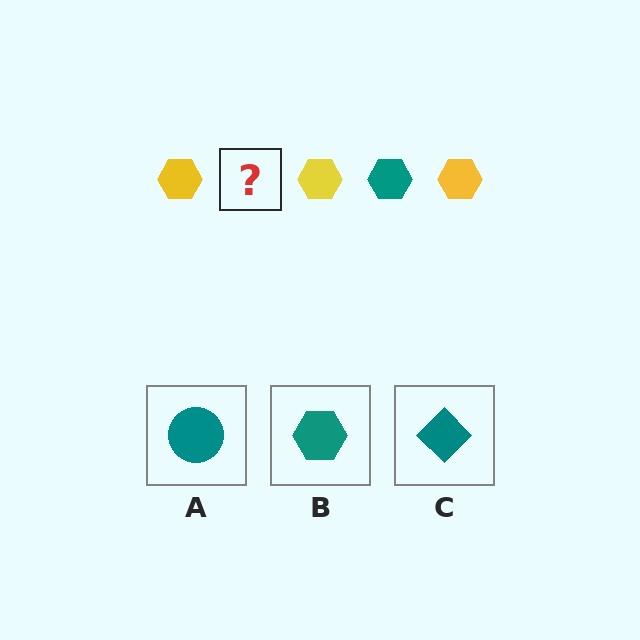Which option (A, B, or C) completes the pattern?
B.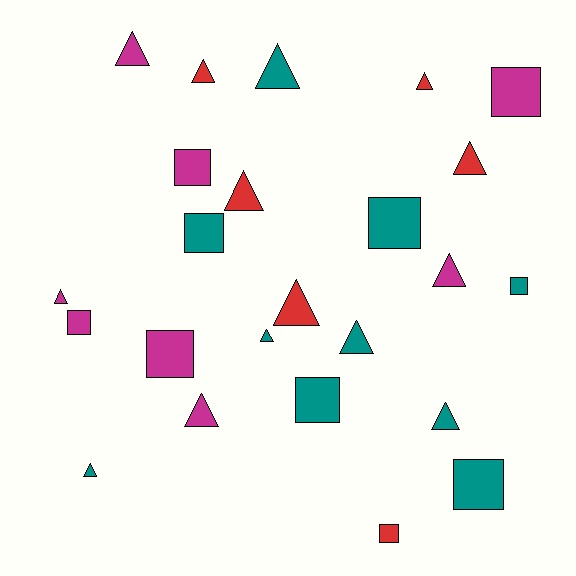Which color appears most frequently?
Teal, with 10 objects.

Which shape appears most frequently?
Triangle, with 14 objects.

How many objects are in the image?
There are 24 objects.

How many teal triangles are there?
There are 5 teal triangles.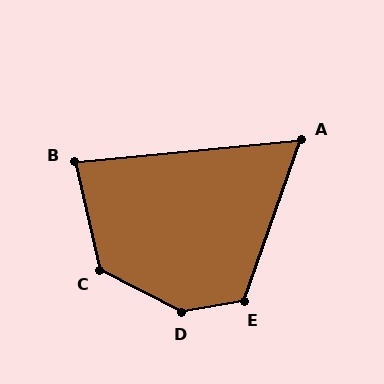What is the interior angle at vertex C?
Approximately 130 degrees (obtuse).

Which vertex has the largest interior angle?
D, at approximately 142 degrees.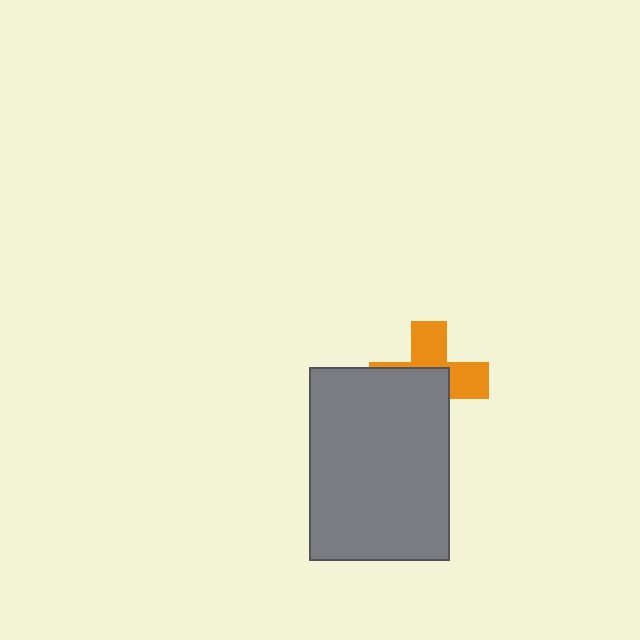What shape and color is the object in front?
The object in front is a gray rectangle.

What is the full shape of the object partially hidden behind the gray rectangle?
The partially hidden object is an orange cross.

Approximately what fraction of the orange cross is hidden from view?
Roughly 54% of the orange cross is hidden behind the gray rectangle.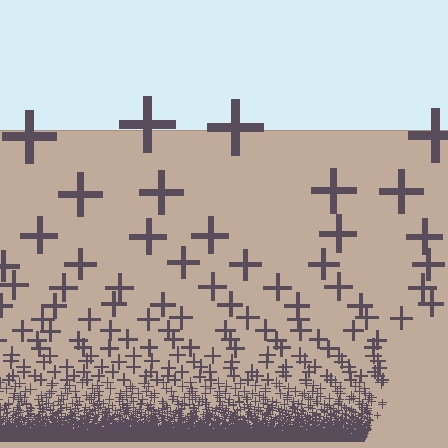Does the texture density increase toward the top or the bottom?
Density increases toward the bottom.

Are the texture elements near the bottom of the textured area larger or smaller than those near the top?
Smaller. The gradient is inverted — elements near the bottom are smaller and denser.